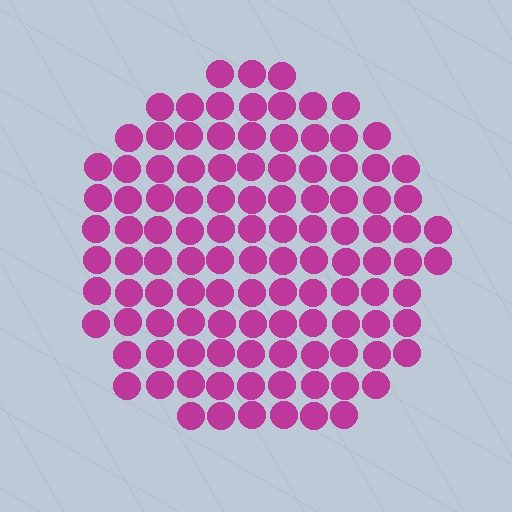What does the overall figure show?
The overall figure shows a circle.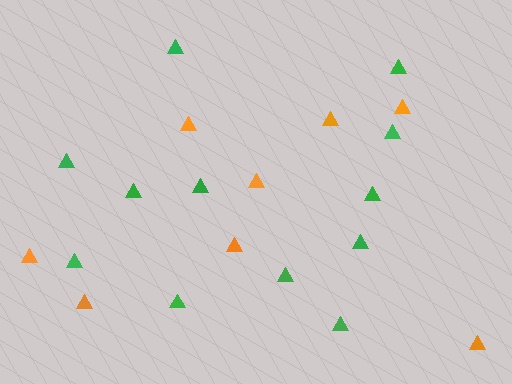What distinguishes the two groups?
There are 2 groups: one group of green triangles (12) and one group of orange triangles (8).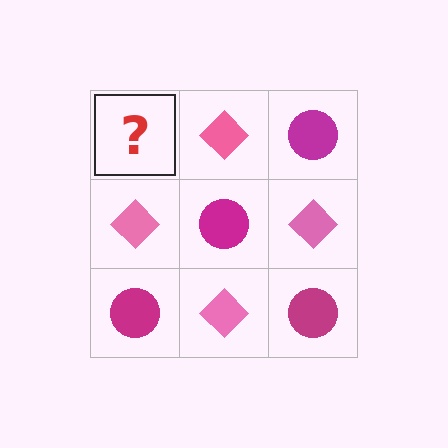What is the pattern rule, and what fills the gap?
The rule is that it alternates magenta circle and pink diamond in a checkerboard pattern. The gap should be filled with a magenta circle.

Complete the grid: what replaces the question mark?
The question mark should be replaced with a magenta circle.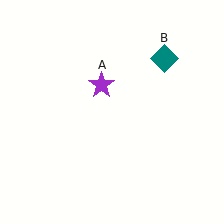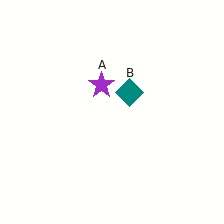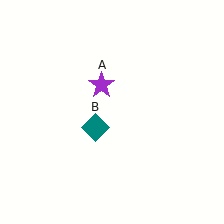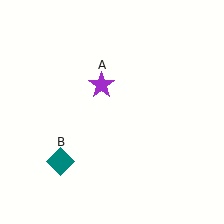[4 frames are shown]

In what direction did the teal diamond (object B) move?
The teal diamond (object B) moved down and to the left.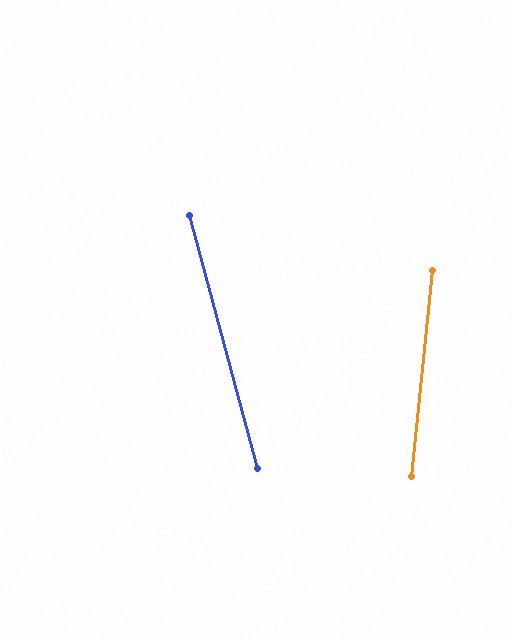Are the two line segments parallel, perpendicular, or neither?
Neither parallel nor perpendicular — they differ by about 21°.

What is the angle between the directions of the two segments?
Approximately 21 degrees.